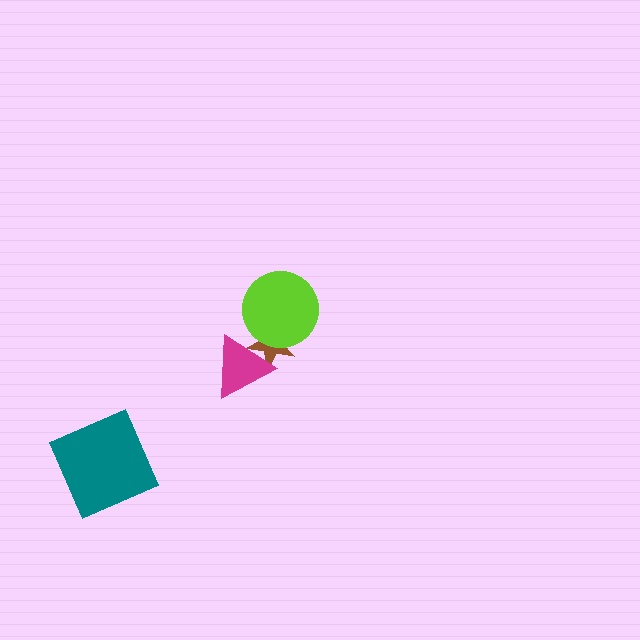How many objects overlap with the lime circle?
1 object overlaps with the lime circle.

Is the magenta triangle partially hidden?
No, no other shape covers it.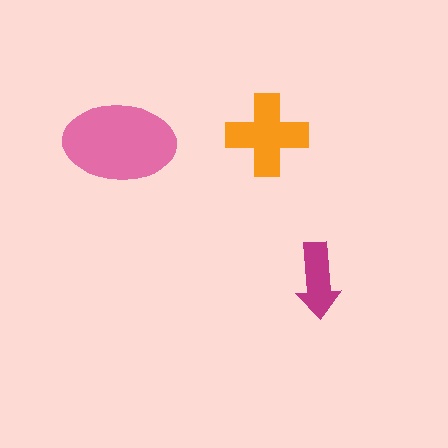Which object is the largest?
The pink ellipse.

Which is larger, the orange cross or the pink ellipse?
The pink ellipse.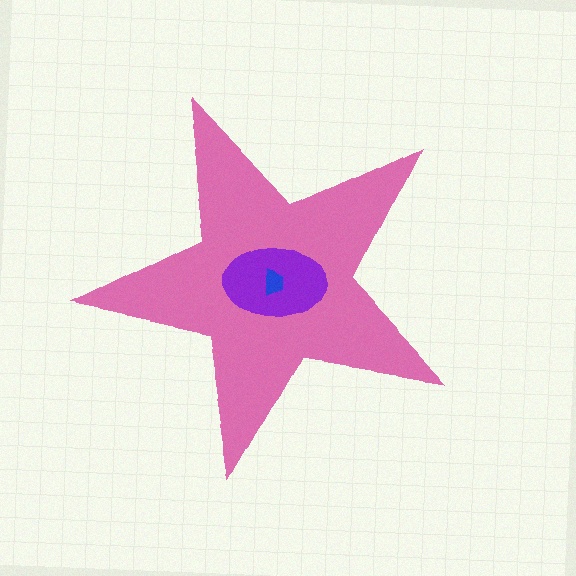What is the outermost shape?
The pink star.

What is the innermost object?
The blue trapezoid.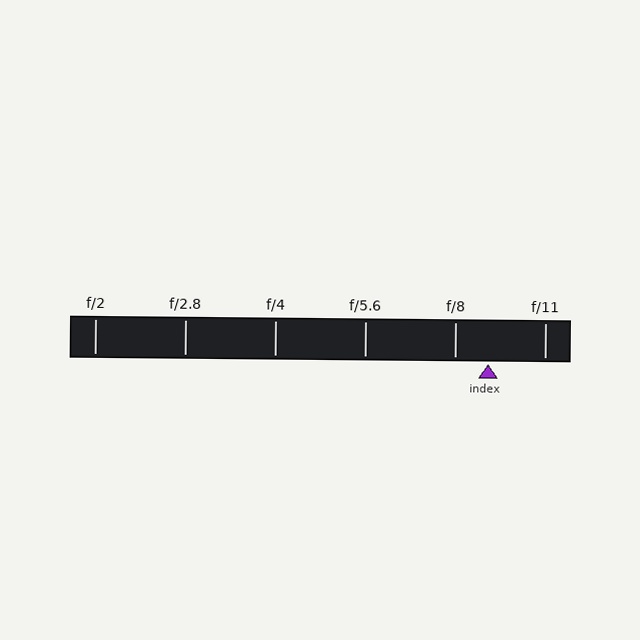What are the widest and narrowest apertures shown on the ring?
The widest aperture shown is f/2 and the narrowest is f/11.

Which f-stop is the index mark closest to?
The index mark is closest to f/8.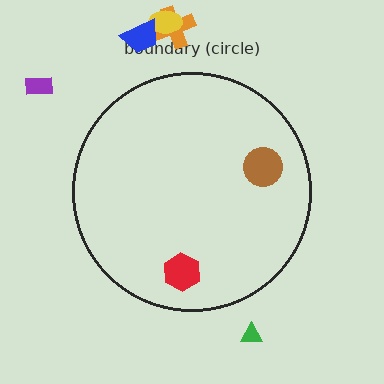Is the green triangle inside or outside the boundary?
Outside.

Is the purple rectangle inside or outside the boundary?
Outside.